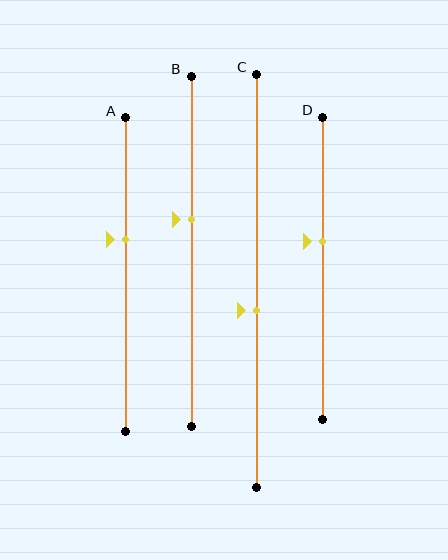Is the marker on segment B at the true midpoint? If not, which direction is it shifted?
No, the marker on segment B is shifted upward by about 9% of the segment length.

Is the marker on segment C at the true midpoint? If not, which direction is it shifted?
No, the marker on segment C is shifted downward by about 7% of the segment length.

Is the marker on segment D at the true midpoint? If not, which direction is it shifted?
No, the marker on segment D is shifted upward by about 9% of the segment length.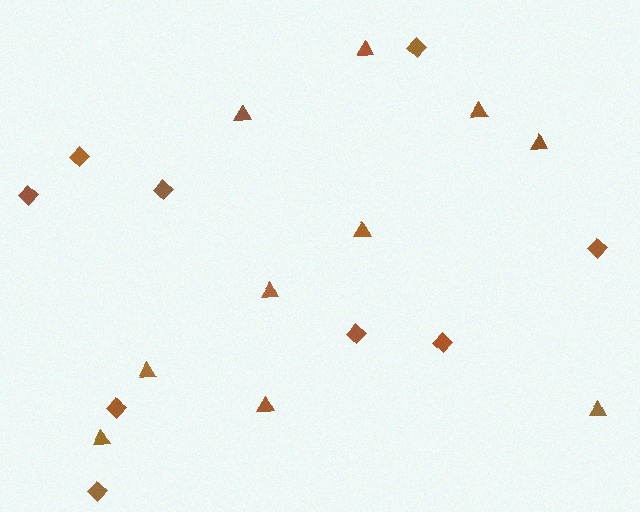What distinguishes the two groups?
There are 2 groups: one group of triangles (10) and one group of diamonds (9).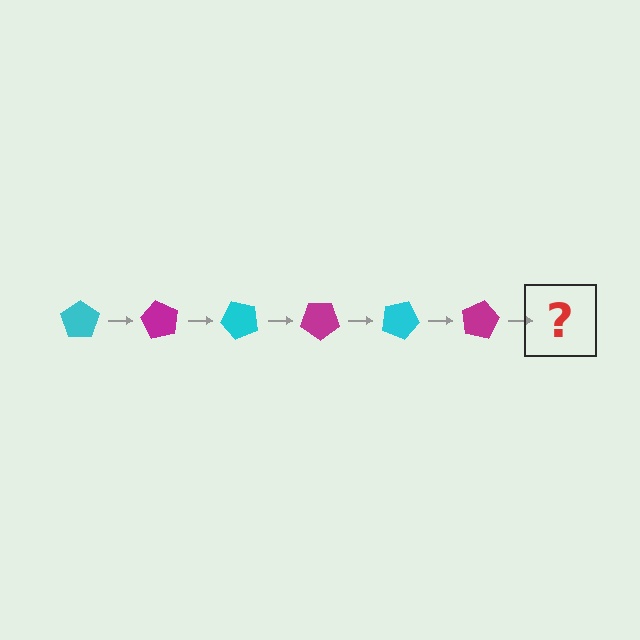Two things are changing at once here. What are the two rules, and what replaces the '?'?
The two rules are that it rotates 60 degrees each step and the color cycles through cyan and magenta. The '?' should be a cyan pentagon, rotated 360 degrees from the start.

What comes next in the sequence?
The next element should be a cyan pentagon, rotated 360 degrees from the start.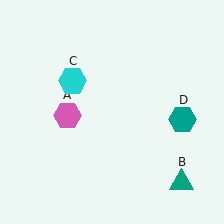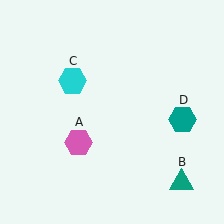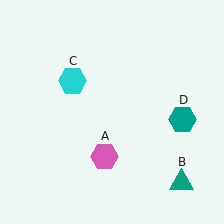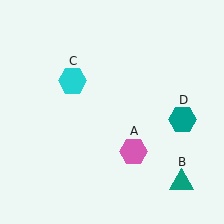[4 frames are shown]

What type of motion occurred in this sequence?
The pink hexagon (object A) rotated counterclockwise around the center of the scene.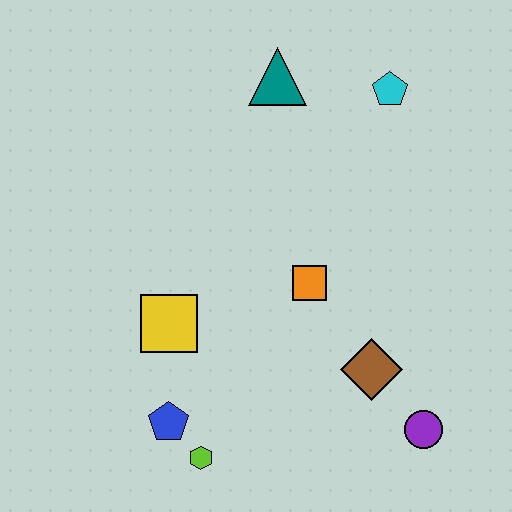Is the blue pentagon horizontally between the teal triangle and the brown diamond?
No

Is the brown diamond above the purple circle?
Yes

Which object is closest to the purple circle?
The brown diamond is closest to the purple circle.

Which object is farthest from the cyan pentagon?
The lime hexagon is farthest from the cyan pentagon.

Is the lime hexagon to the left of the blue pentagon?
No